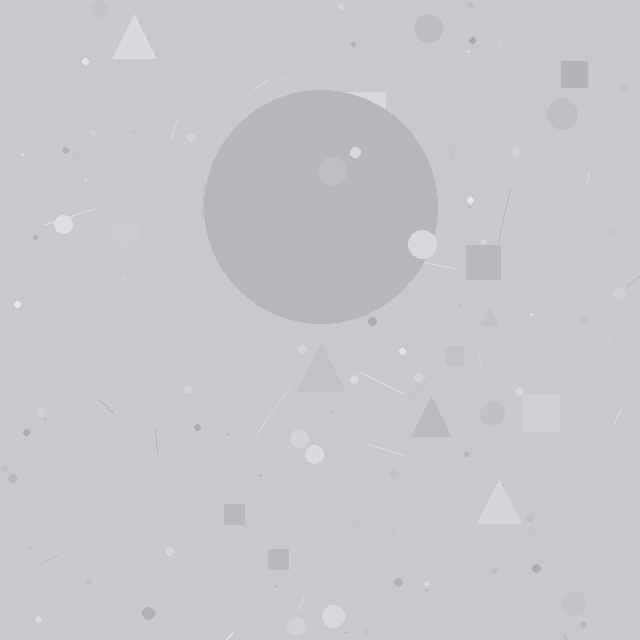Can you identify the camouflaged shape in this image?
The camouflaged shape is a circle.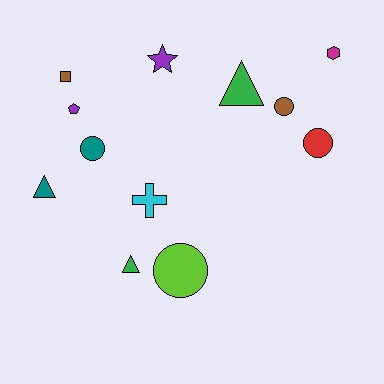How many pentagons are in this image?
There is 1 pentagon.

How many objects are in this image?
There are 12 objects.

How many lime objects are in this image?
There is 1 lime object.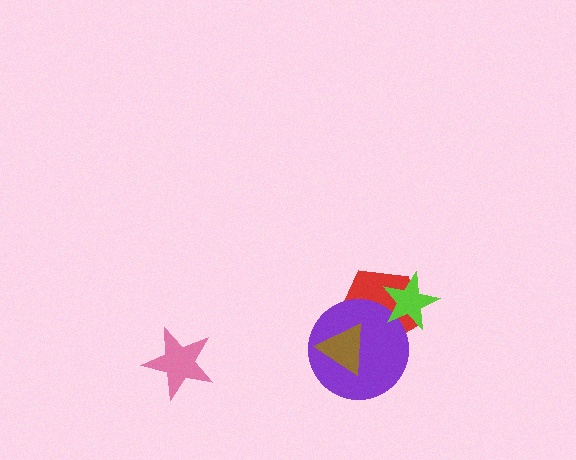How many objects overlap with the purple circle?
3 objects overlap with the purple circle.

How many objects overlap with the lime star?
2 objects overlap with the lime star.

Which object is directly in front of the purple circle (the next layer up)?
The lime star is directly in front of the purple circle.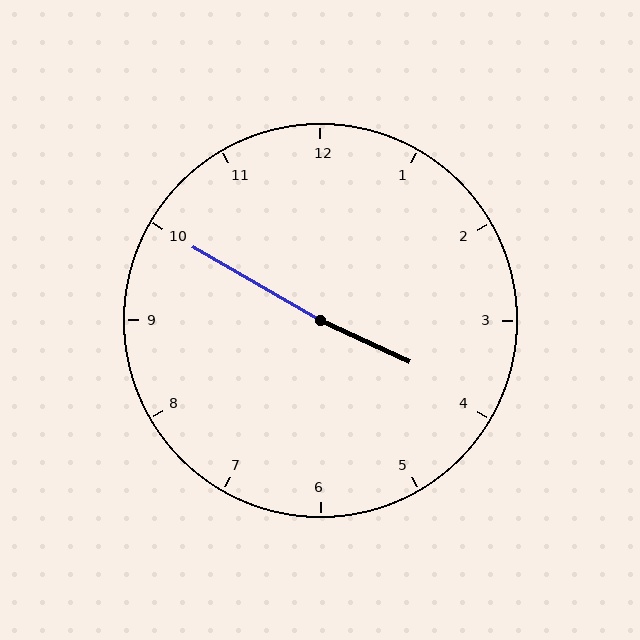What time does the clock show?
3:50.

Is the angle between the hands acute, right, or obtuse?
It is obtuse.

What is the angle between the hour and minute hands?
Approximately 175 degrees.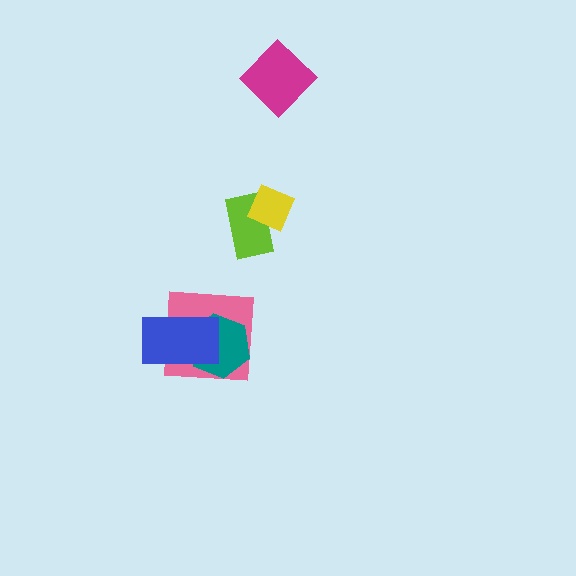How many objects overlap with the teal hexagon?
2 objects overlap with the teal hexagon.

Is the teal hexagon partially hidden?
Yes, it is partially covered by another shape.